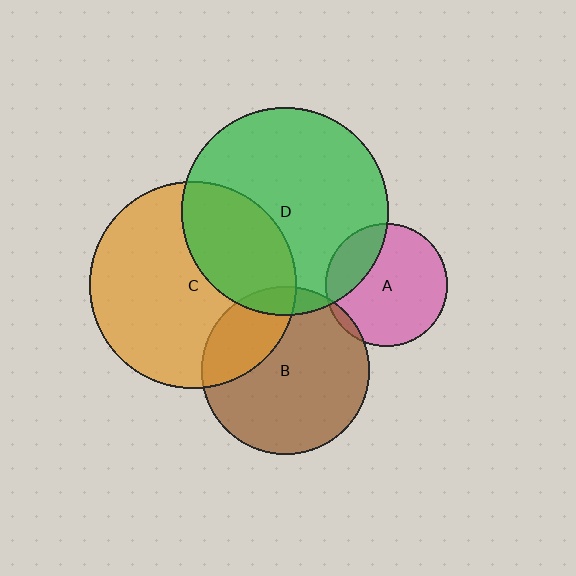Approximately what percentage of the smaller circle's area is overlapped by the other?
Approximately 30%.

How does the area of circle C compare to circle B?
Approximately 1.5 times.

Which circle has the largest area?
Circle D (green).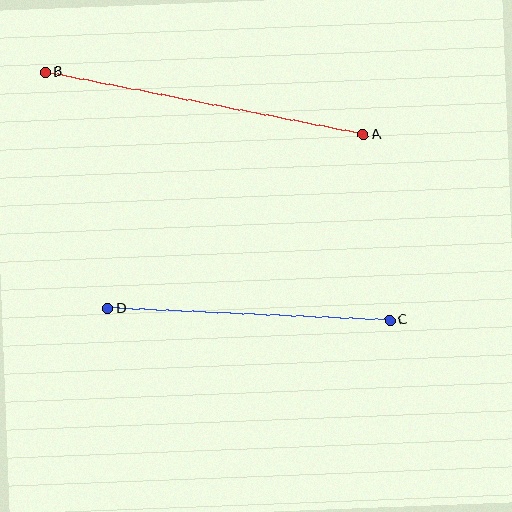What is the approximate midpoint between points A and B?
The midpoint is at approximately (204, 103) pixels.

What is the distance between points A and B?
The distance is approximately 324 pixels.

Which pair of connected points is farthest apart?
Points A and B are farthest apart.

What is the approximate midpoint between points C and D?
The midpoint is at approximately (249, 314) pixels.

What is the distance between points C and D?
The distance is approximately 282 pixels.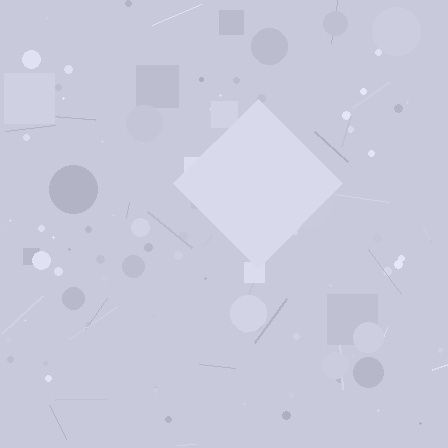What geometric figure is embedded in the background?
A diamond is embedded in the background.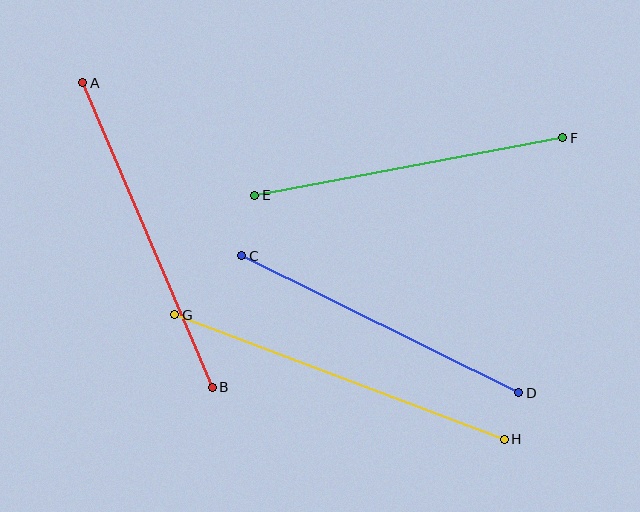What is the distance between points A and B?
The distance is approximately 331 pixels.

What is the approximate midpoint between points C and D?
The midpoint is at approximately (380, 324) pixels.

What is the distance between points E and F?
The distance is approximately 313 pixels.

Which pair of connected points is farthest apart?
Points G and H are farthest apart.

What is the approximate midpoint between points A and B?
The midpoint is at approximately (148, 235) pixels.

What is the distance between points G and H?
The distance is approximately 352 pixels.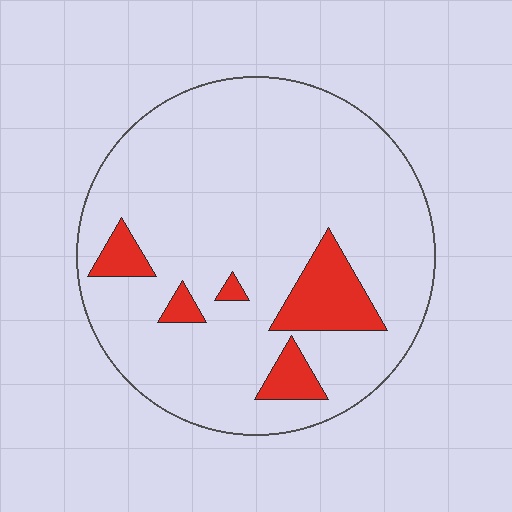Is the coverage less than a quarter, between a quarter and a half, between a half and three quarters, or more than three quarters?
Less than a quarter.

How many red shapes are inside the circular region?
5.